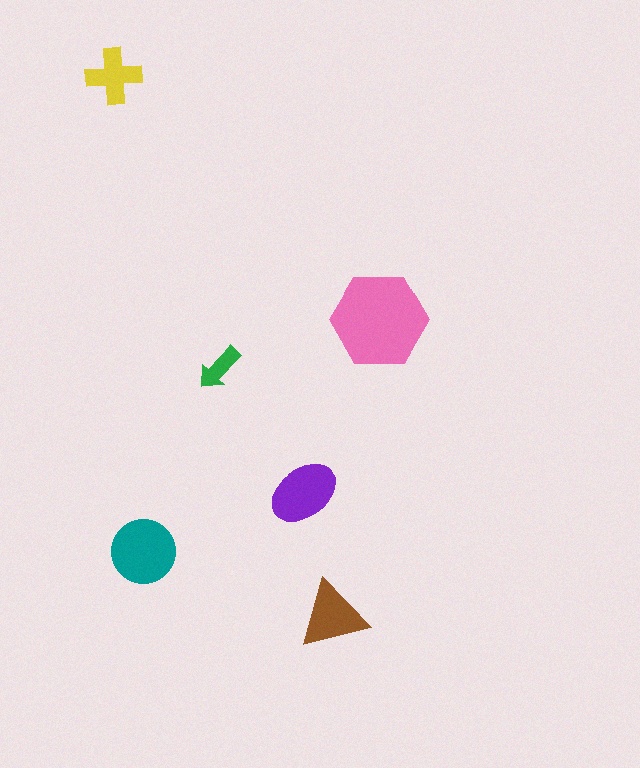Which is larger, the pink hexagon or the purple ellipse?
The pink hexagon.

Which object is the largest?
The pink hexagon.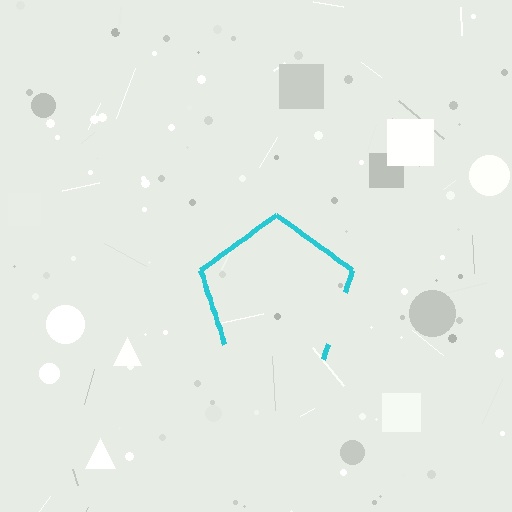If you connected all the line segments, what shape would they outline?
They would outline a pentagon.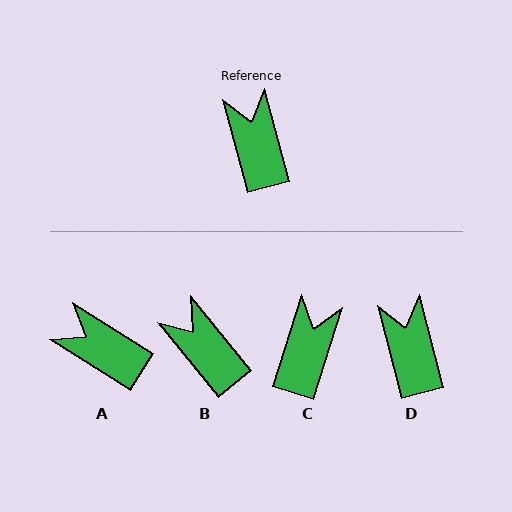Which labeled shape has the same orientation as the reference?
D.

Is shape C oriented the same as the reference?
No, it is off by about 32 degrees.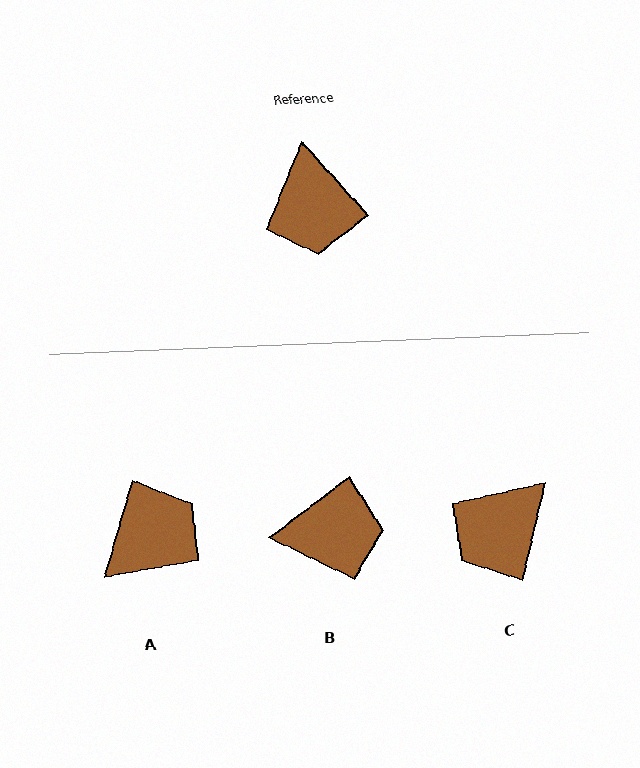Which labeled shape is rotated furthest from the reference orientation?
A, about 121 degrees away.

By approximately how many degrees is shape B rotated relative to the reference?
Approximately 85 degrees counter-clockwise.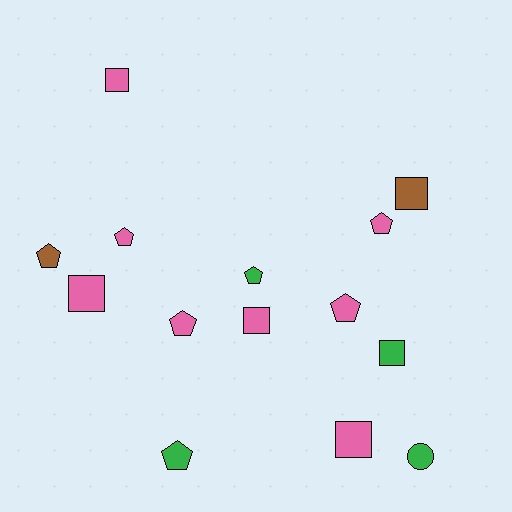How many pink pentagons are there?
There are 4 pink pentagons.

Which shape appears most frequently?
Pentagon, with 7 objects.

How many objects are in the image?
There are 14 objects.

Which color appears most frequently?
Pink, with 8 objects.